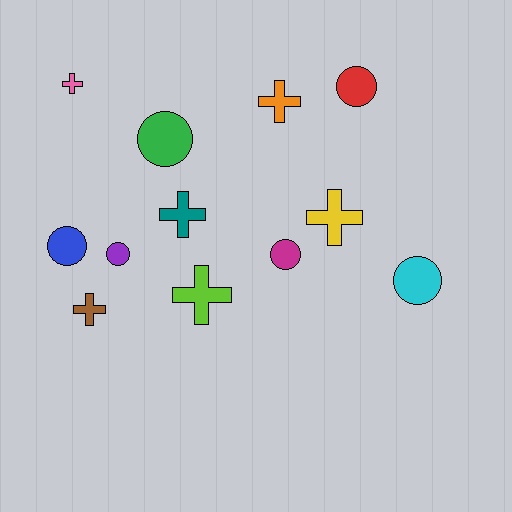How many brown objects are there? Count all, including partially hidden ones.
There is 1 brown object.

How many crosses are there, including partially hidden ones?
There are 6 crosses.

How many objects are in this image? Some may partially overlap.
There are 12 objects.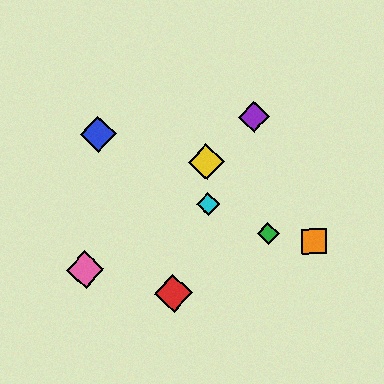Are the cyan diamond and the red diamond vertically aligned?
No, the cyan diamond is at x≈208 and the red diamond is at x≈173.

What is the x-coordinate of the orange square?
The orange square is at x≈314.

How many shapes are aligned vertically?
2 shapes (the yellow diamond, the cyan diamond) are aligned vertically.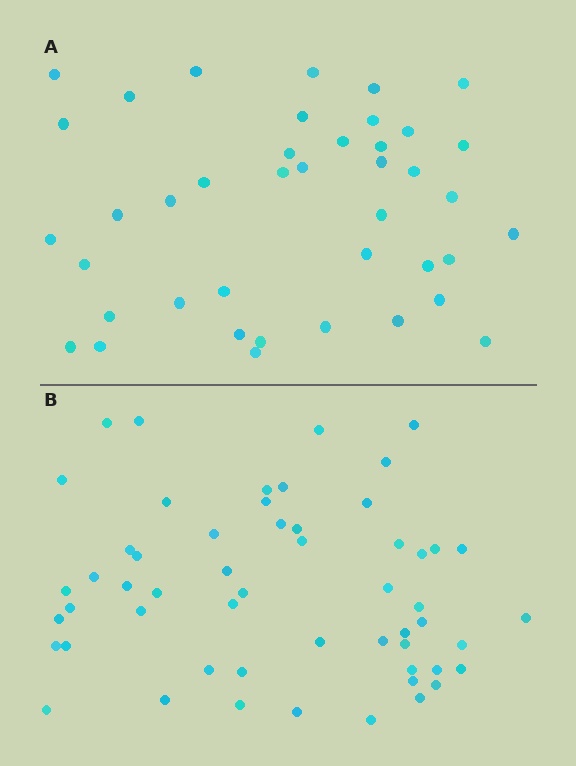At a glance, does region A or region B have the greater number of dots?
Region B (the bottom region) has more dots.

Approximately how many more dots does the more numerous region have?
Region B has approximately 15 more dots than region A.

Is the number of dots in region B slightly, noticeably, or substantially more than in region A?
Region B has noticeably more, but not dramatically so. The ratio is roughly 1.3 to 1.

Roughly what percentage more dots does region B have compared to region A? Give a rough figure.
About 35% more.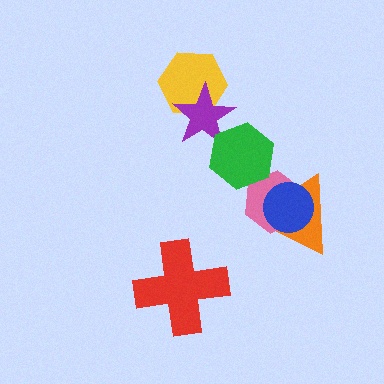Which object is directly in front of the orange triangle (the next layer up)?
The pink hexagon is directly in front of the orange triangle.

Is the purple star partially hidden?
Yes, it is partially covered by another shape.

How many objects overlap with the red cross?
0 objects overlap with the red cross.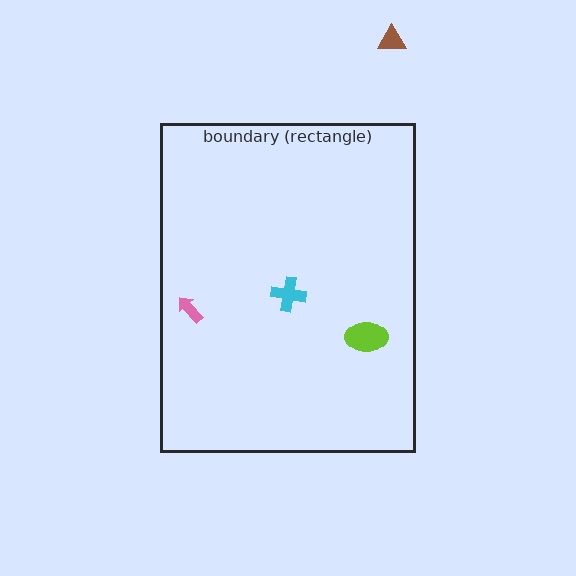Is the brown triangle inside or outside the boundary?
Outside.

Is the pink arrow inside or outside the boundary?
Inside.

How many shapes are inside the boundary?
3 inside, 1 outside.